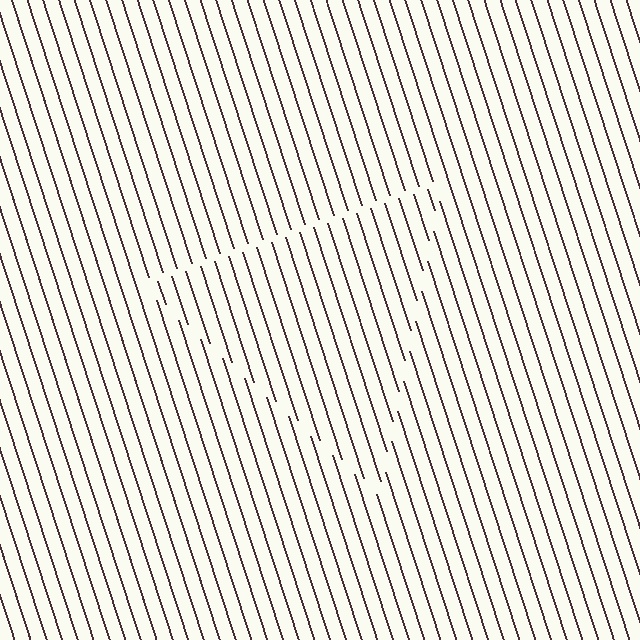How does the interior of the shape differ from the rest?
The interior of the shape contains the same grating, shifted by half a period — the contour is defined by the phase discontinuity where line-ends from the inner and outer gratings abut.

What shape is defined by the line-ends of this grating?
An illusory triangle. The interior of the shape contains the same grating, shifted by half a period — the contour is defined by the phase discontinuity where line-ends from the inner and outer gratings abut.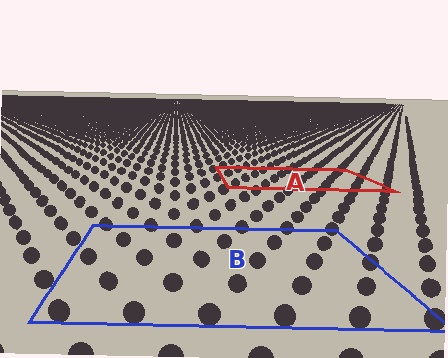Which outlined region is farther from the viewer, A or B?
Region A is farther from the viewer — the texture elements inside it appear smaller and more densely packed.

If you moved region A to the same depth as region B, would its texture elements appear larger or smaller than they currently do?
They would appear larger. At a closer depth, the same texture elements are projected at a bigger on-screen size.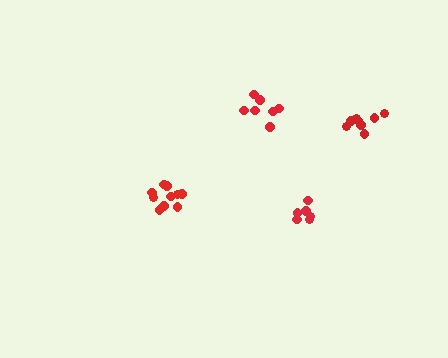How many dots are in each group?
Group 1: 10 dots, Group 2: 7 dots, Group 3: 8 dots, Group 4: 6 dots (31 total).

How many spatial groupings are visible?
There are 4 spatial groupings.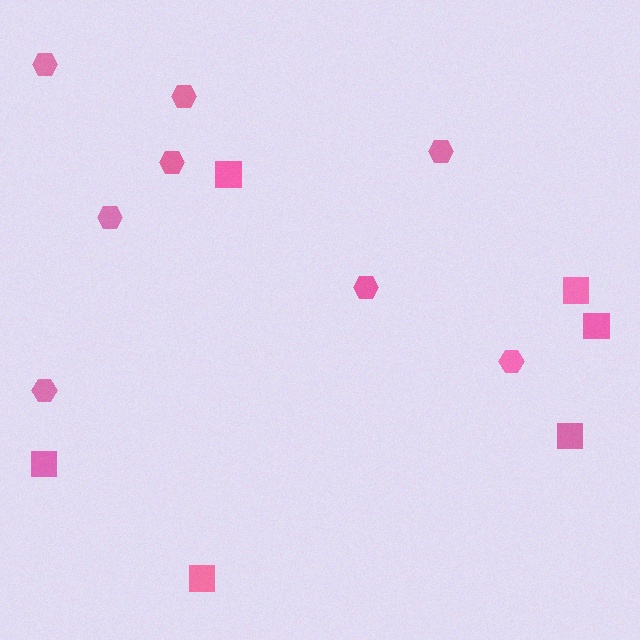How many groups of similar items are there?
There are 2 groups: one group of hexagons (8) and one group of squares (6).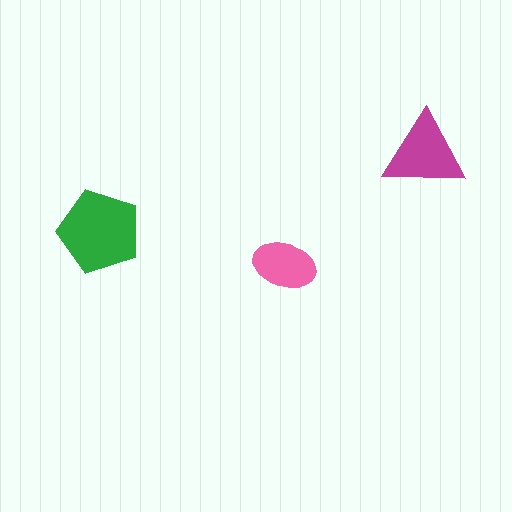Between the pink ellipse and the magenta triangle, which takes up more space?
The magenta triangle.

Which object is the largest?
The green pentagon.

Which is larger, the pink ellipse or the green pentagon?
The green pentagon.